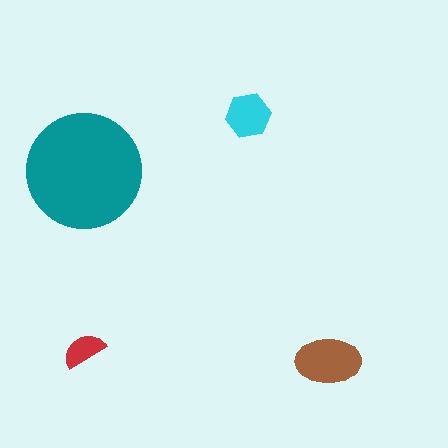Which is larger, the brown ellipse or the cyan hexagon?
The brown ellipse.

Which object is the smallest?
The red semicircle.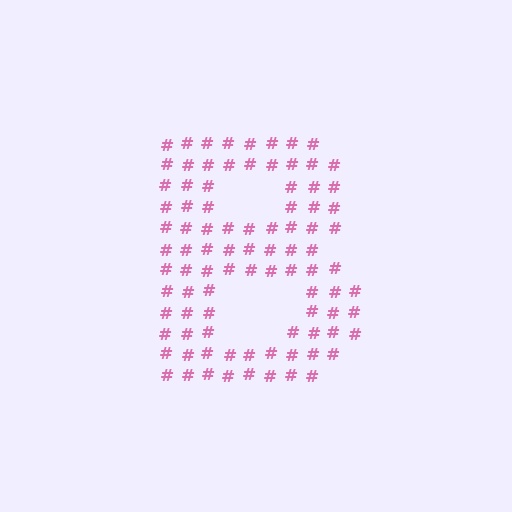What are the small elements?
The small elements are hash symbols.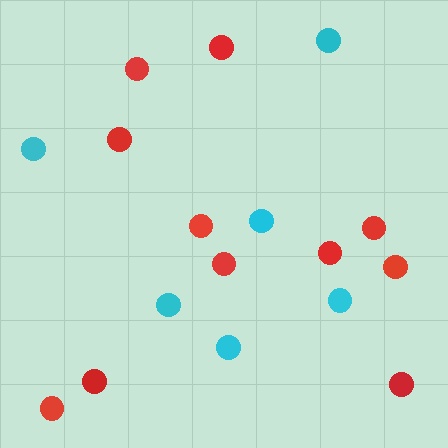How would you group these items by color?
There are 2 groups: one group of cyan circles (6) and one group of red circles (11).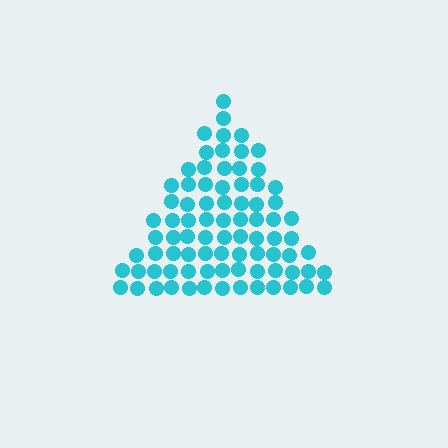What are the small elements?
The small elements are circles.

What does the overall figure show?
The overall figure shows a triangle.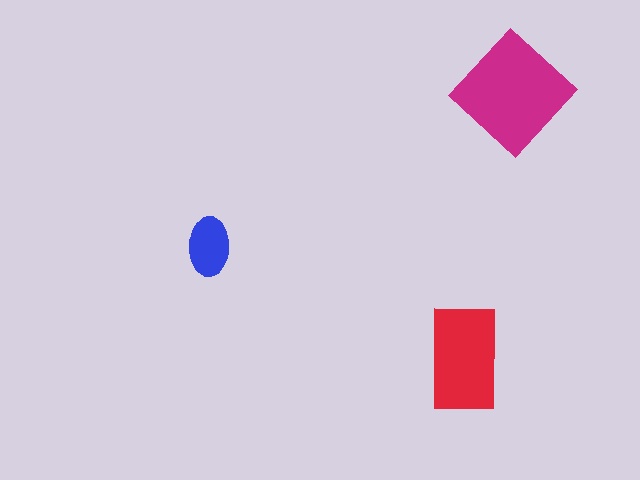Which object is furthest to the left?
The blue ellipse is leftmost.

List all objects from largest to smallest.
The magenta diamond, the red rectangle, the blue ellipse.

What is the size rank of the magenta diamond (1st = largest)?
1st.